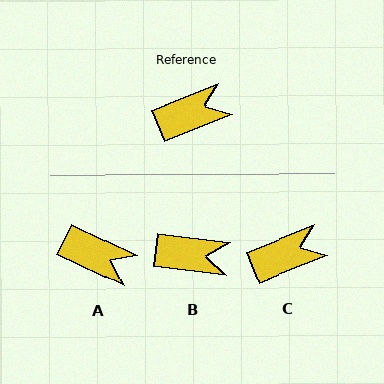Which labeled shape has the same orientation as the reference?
C.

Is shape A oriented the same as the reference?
No, it is off by about 47 degrees.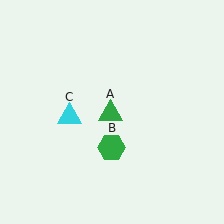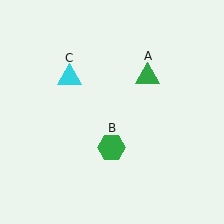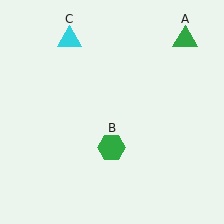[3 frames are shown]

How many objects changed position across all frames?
2 objects changed position: green triangle (object A), cyan triangle (object C).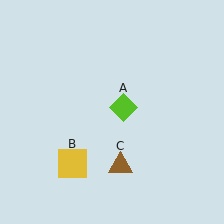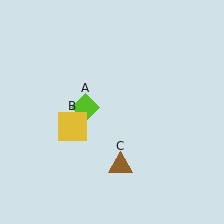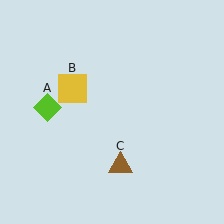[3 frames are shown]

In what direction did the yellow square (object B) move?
The yellow square (object B) moved up.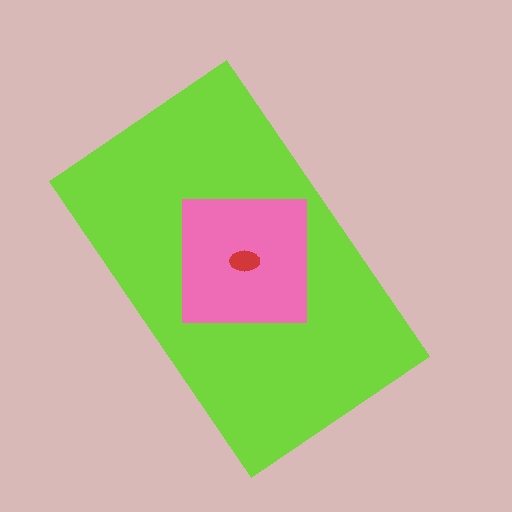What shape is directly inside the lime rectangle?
The pink square.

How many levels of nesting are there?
3.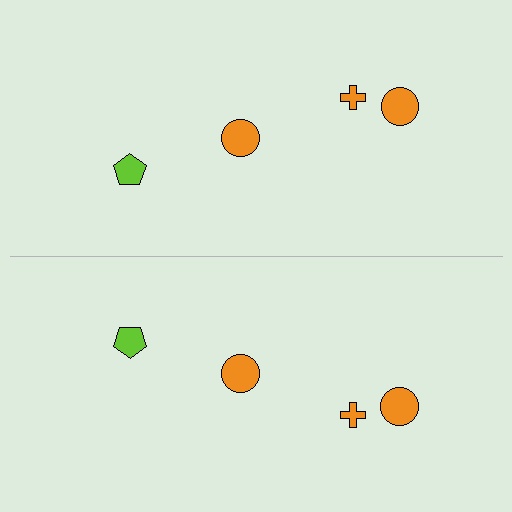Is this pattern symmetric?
Yes, this pattern has bilateral (reflection) symmetry.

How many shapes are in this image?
There are 8 shapes in this image.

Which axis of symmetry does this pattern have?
The pattern has a horizontal axis of symmetry running through the center of the image.